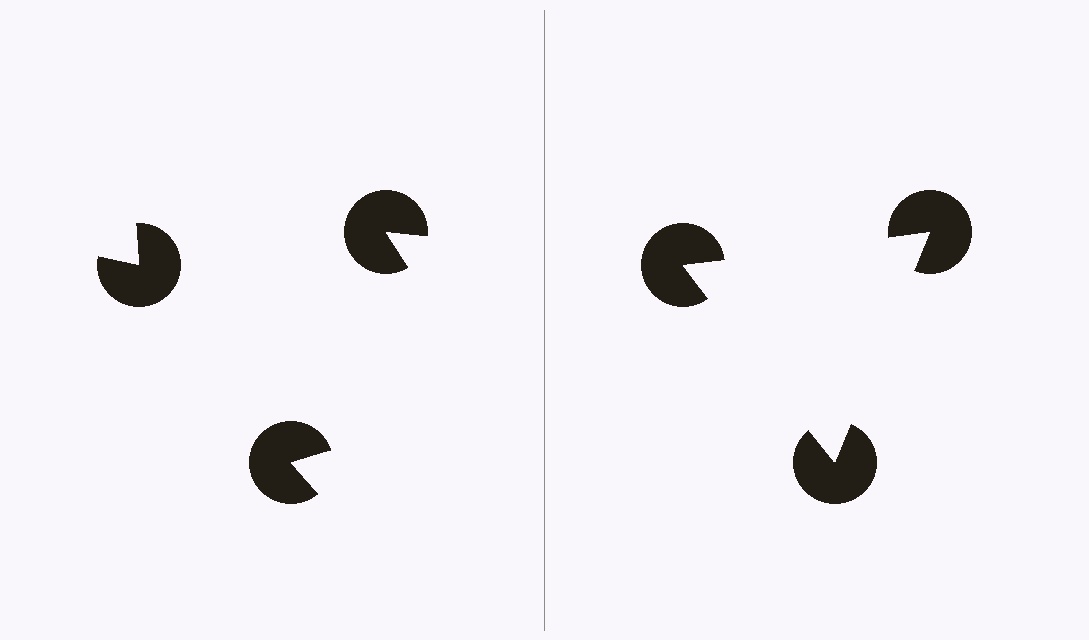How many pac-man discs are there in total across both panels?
6 — 3 on each side.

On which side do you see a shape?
An illusory triangle appears on the right side. On the left side the wedge cuts are rotated, so no coherent shape forms.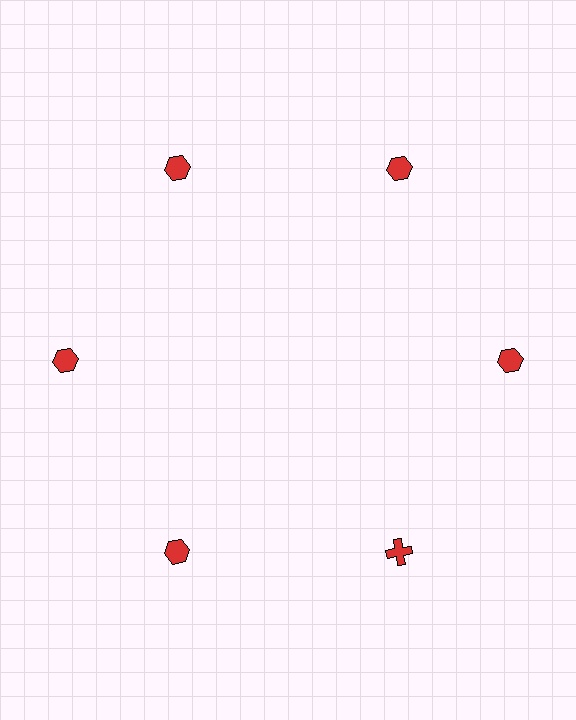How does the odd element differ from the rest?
It has a different shape: cross instead of hexagon.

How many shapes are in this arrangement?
There are 6 shapes arranged in a ring pattern.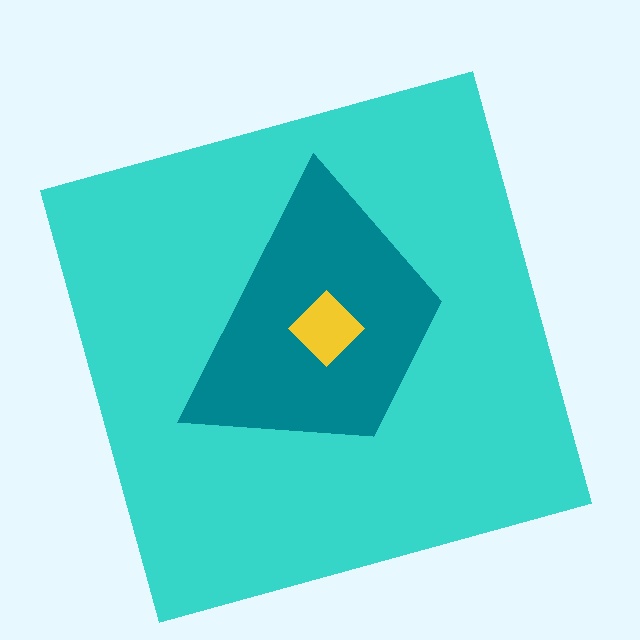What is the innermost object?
The yellow diamond.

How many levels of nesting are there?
3.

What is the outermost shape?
The cyan square.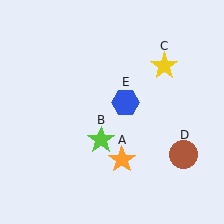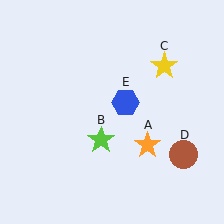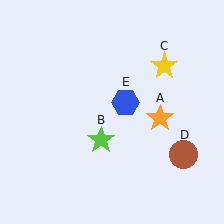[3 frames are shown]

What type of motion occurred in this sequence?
The orange star (object A) rotated counterclockwise around the center of the scene.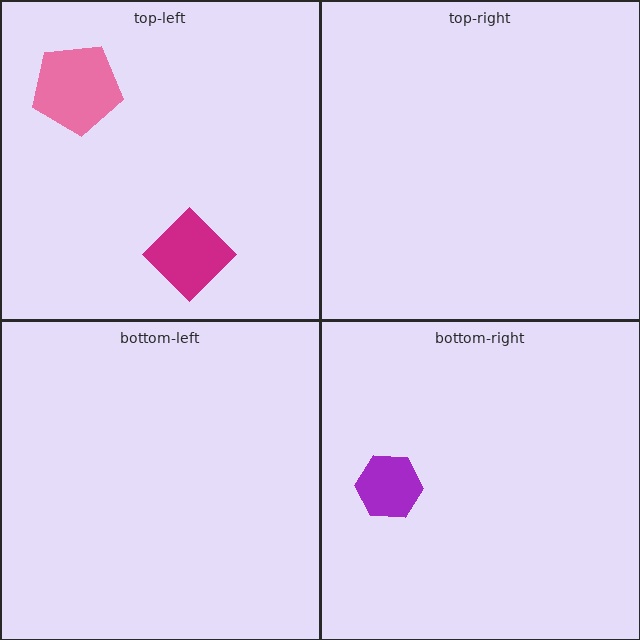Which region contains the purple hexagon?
The bottom-right region.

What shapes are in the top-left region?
The pink pentagon, the magenta diamond.